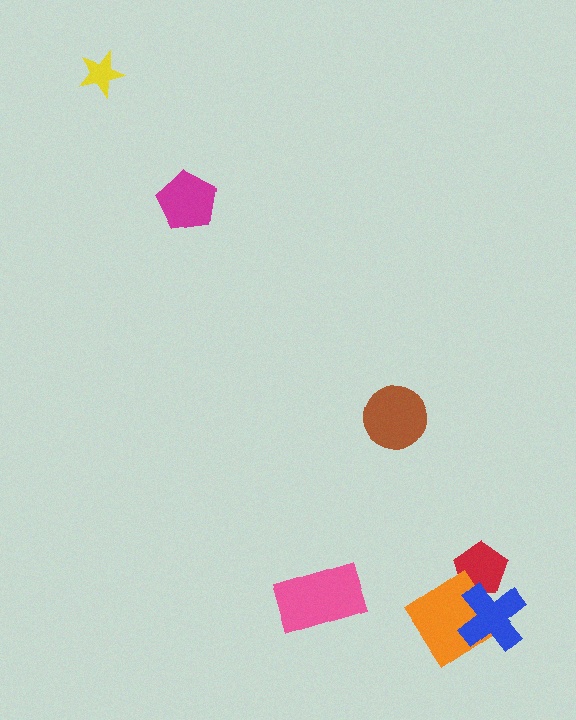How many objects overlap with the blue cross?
2 objects overlap with the blue cross.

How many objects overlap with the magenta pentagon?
0 objects overlap with the magenta pentagon.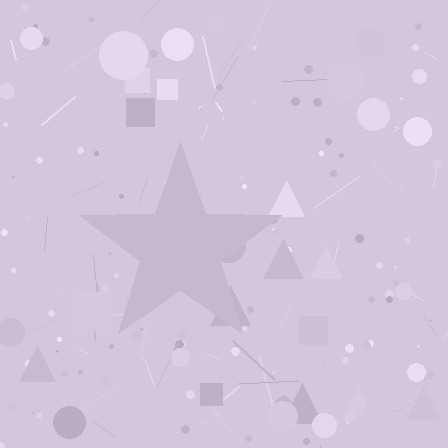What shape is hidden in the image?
A star is hidden in the image.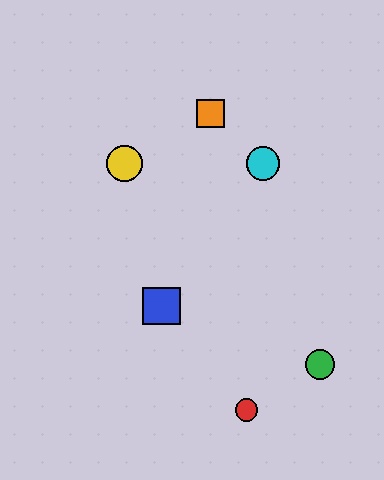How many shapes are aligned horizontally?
3 shapes (the yellow circle, the purple square, the cyan circle) are aligned horizontally.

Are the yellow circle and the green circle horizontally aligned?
No, the yellow circle is at y≈164 and the green circle is at y≈365.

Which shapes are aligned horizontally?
The yellow circle, the purple square, the cyan circle are aligned horizontally.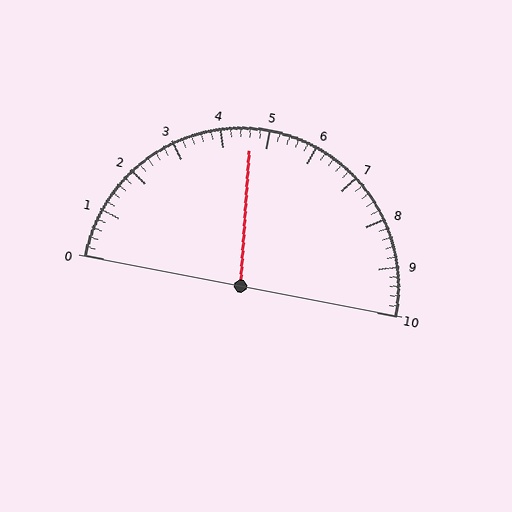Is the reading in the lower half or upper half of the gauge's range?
The reading is in the lower half of the range (0 to 10).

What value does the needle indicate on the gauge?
The needle indicates approximately 4.6.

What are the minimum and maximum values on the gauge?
The gauge ranges from 0 to 10.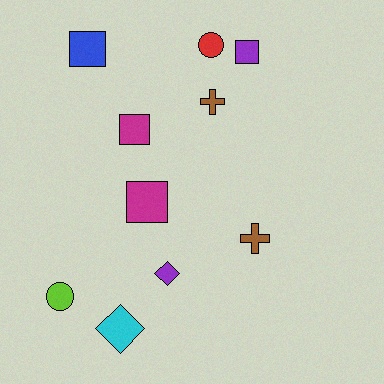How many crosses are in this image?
There are 2 crosses.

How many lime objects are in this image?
There is 1 lime object.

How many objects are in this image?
There are 10 objects.